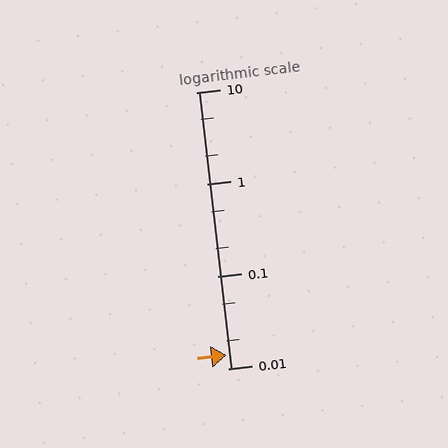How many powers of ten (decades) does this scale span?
The scale spans 3 decades, from 0.01 to 10.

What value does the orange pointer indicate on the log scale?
The pointer indicates approximately 0.014.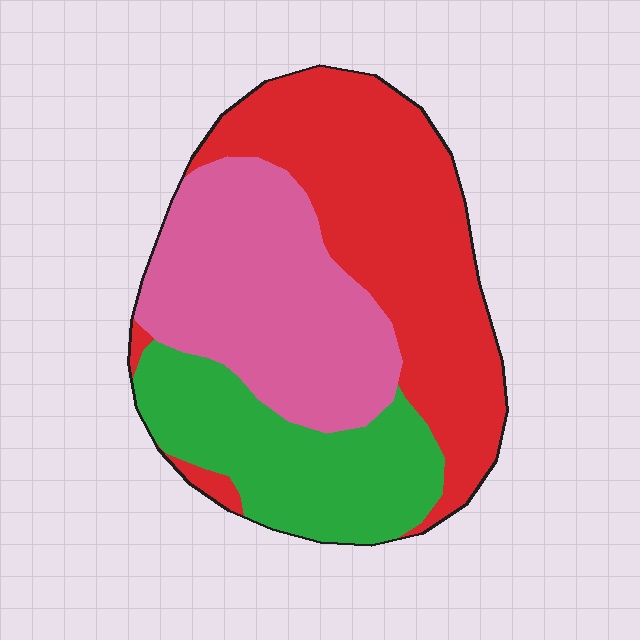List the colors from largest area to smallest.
From largest to smallest: red, pink, green.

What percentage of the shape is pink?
Pink takes up about one third (1/3) of the shape.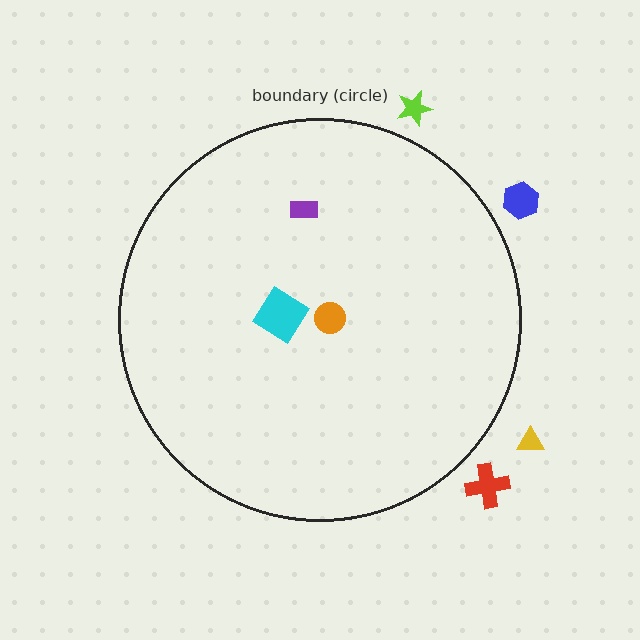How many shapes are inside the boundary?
3 inside, 4 outside.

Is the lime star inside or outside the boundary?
Outside.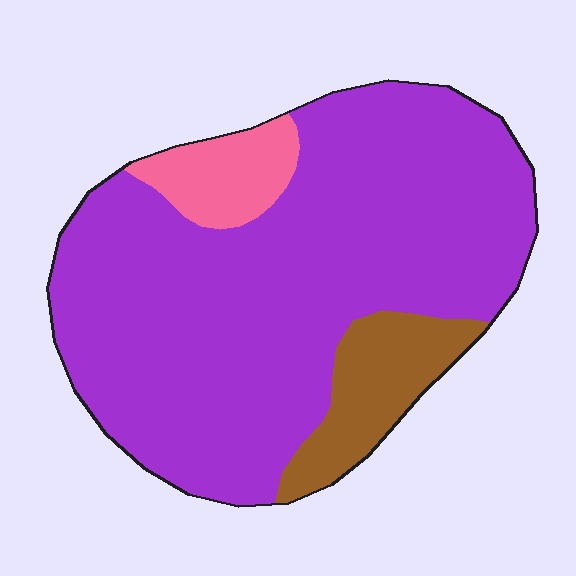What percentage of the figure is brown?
Brown takes up about one eighth (1/8) of the figure.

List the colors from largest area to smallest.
From largest to smallest: purple, brown, pink.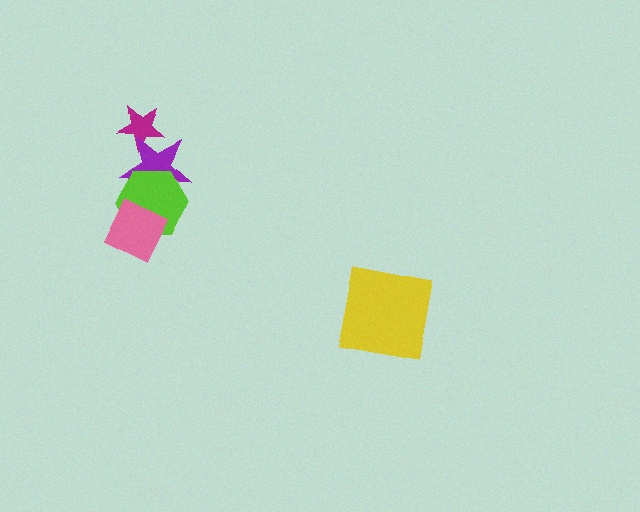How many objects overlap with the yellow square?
0 objects overlap with the yellow square.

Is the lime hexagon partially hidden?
Yes, it is partially covered by another shape.